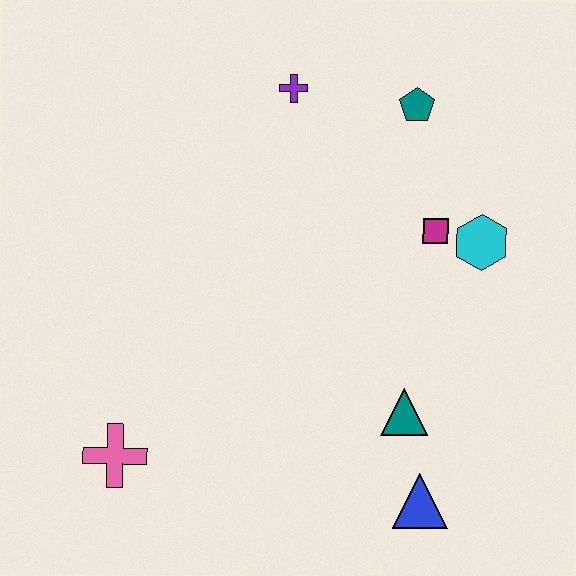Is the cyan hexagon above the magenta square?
No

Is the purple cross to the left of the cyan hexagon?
Yes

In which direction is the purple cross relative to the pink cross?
The purple cross is above the pink cross.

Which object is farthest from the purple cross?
The blue triangle is farthest from the purple cross.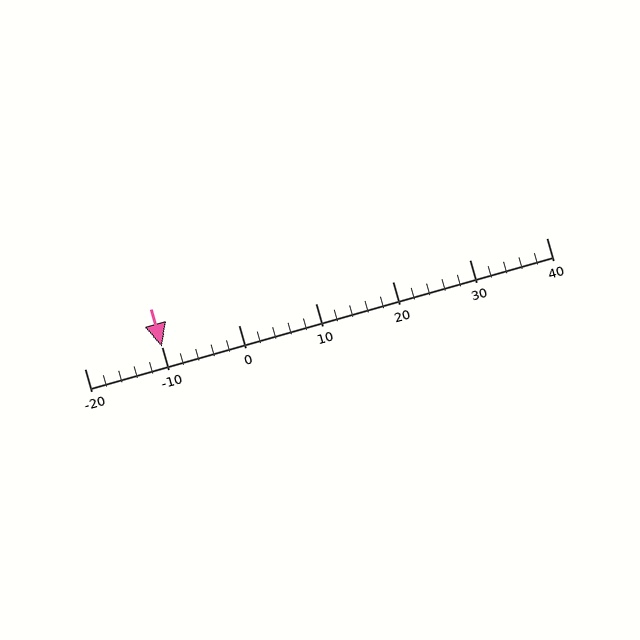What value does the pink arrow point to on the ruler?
The pink arrow points to approximately -10.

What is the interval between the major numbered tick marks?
The major tick marks are spaced 10 units apart.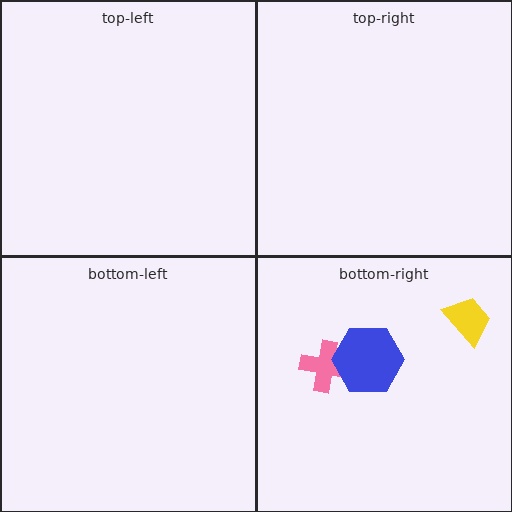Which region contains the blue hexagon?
The bottom-right region.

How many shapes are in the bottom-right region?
3.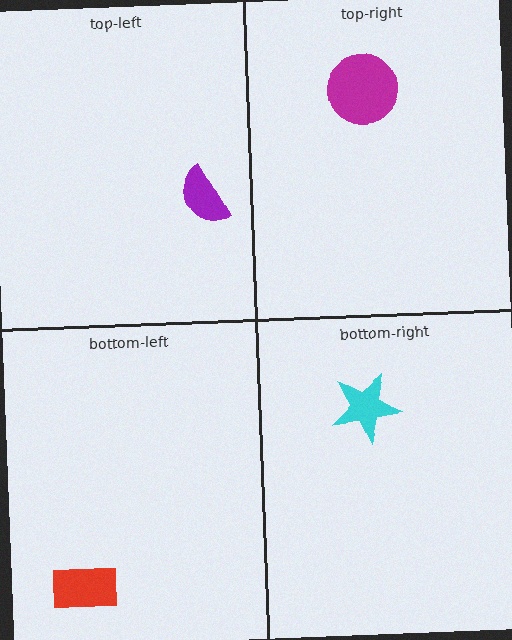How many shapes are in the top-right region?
1.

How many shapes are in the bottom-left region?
1.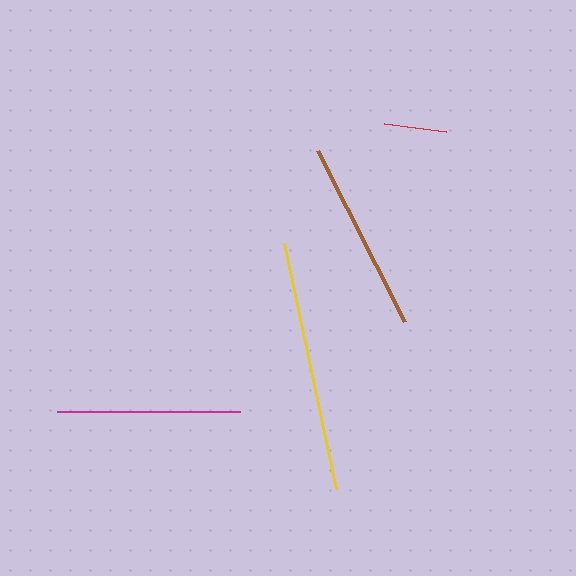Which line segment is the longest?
The yellow line is the longest at approximately 252 pixels.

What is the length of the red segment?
The red segment is approximately 63 pixels long.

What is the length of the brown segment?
The brown segment is approximately 192 pixels long.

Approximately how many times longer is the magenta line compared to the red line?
The magenta line is approximately 2.9 times the length of the red line.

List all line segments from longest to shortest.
From longest to shortest: yellow, brown, magenta, red.